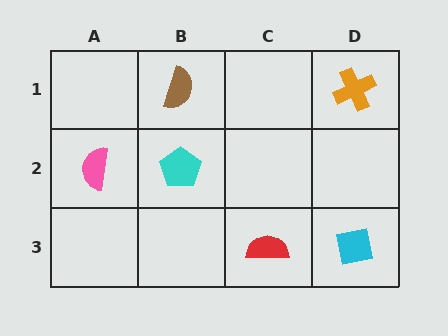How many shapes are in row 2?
2 shapes.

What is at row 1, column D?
An orange cross.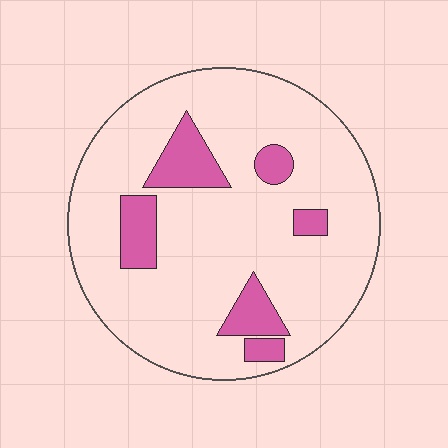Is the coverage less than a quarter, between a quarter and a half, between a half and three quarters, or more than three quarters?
Less than a quarter.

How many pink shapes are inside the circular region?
6.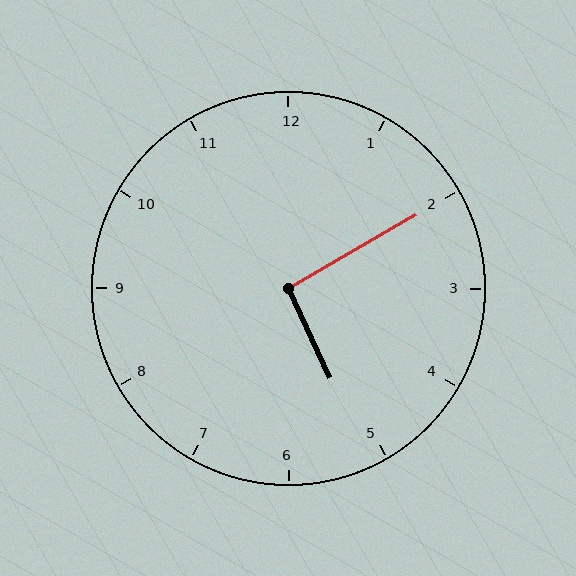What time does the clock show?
5:10.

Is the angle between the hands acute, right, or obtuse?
It is right.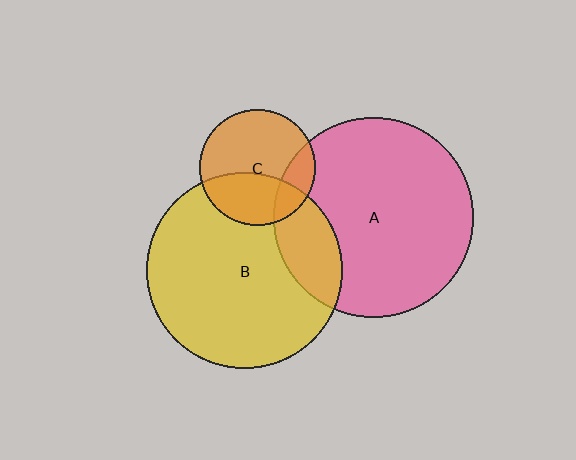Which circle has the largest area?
Circle A (pink).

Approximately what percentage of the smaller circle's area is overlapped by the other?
Approximately 40%.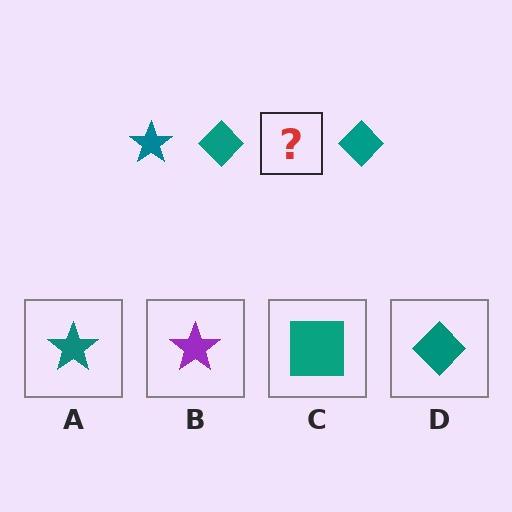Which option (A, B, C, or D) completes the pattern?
A.